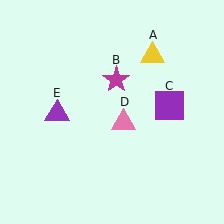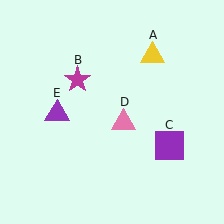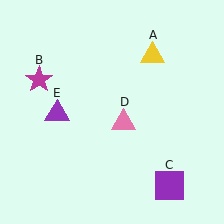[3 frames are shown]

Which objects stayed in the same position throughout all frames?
Yellow triangle (object A) and pink triangle (object D) and purple triangle (object E) remained stationary.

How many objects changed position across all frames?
2 objects changed position: magenta star (object B), purple square (object C).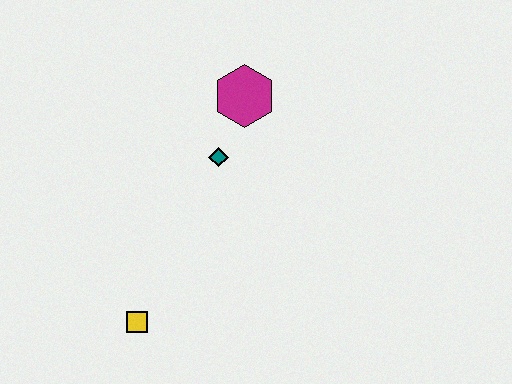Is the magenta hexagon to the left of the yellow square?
No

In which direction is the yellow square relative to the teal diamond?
The yellow square is below the teal diamond.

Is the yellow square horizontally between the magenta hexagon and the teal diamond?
No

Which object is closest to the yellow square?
The teal diamond is closest to the yellow square.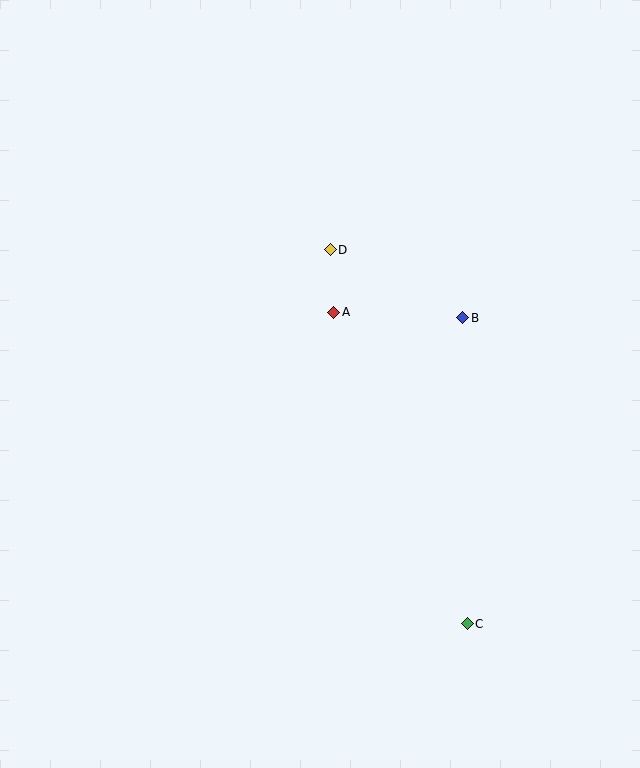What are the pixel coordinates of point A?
Point A is at (334, 312).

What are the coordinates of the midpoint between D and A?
The midpoint between D and A is at (332, 281).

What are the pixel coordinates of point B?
Point B is at (463, 318).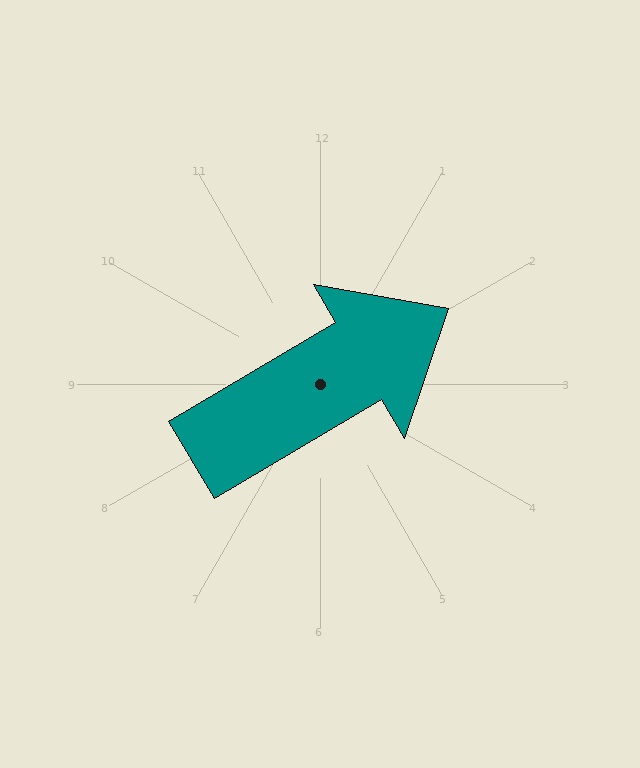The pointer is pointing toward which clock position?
Roughly 2 o'clock.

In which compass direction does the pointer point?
Northeast.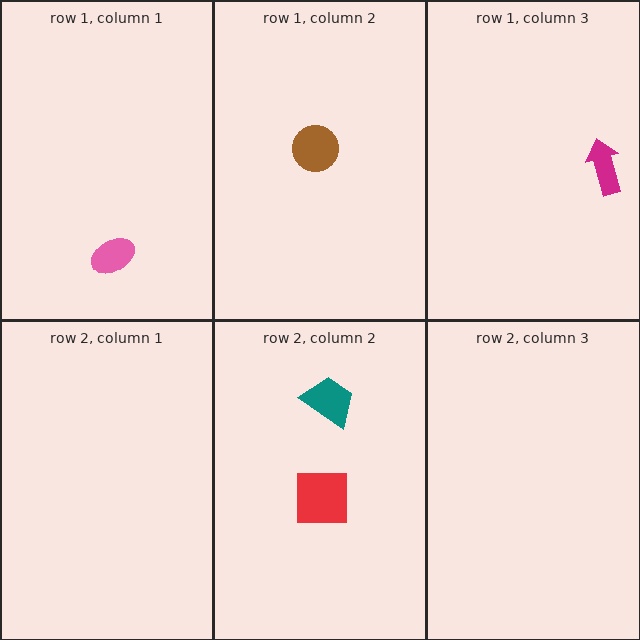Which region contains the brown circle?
The row 1, column 2 region.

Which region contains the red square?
The row 2, column 2 region.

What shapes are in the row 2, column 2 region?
The red square, the teal trapezoid.